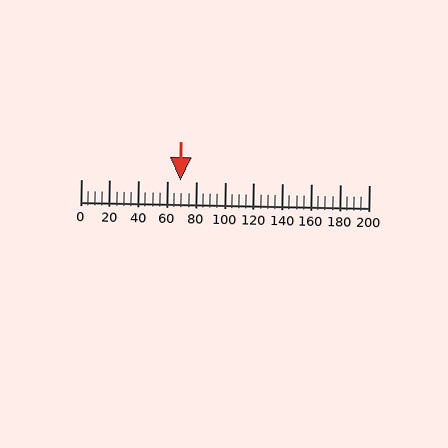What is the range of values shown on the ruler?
The ruler shows values from 0 to 200.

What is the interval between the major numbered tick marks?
The major tick marks are spaced 20 units apart.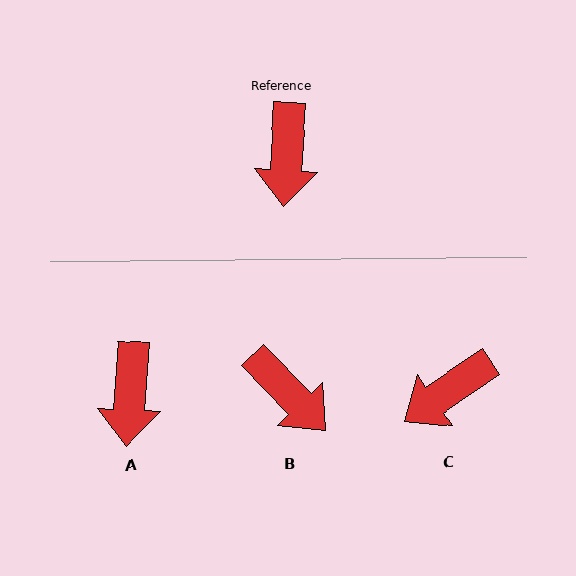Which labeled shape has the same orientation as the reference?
A.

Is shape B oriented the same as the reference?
No, it is off by about 48 degrees.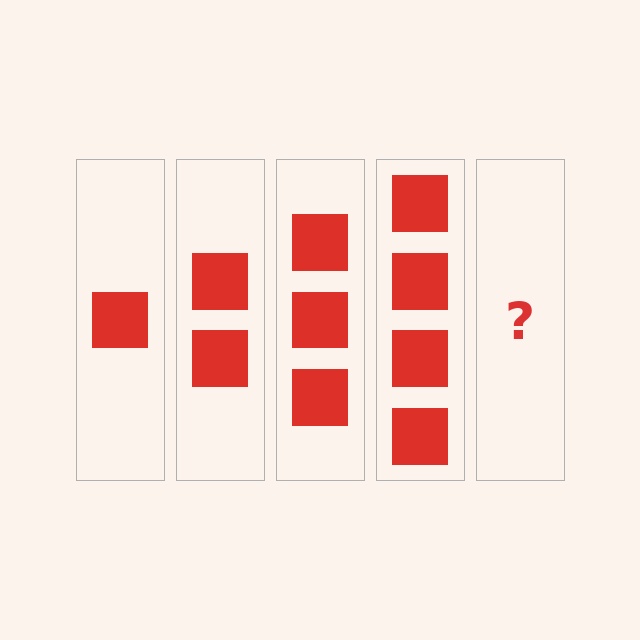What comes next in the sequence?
The next element should be 5 squares.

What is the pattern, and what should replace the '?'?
The pattern is that each step adds one more square. The '?' should be 5 squares.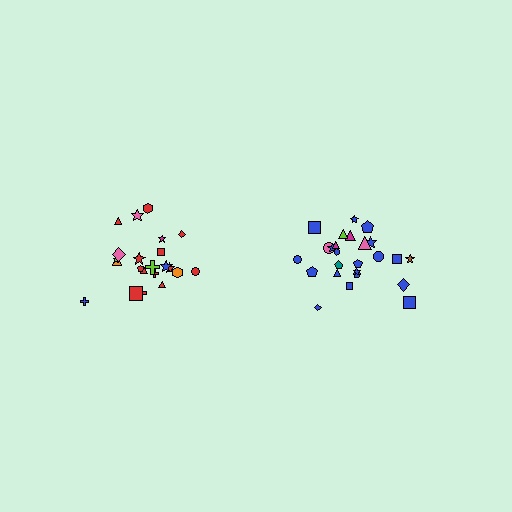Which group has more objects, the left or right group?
The right group.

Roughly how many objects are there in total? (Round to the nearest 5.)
Roughly 45 objects in total.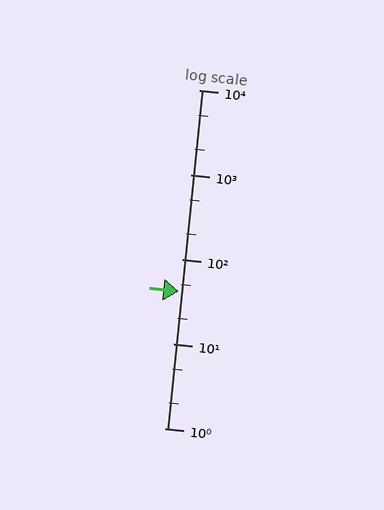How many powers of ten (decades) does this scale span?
The scale spans 4 decades, from 1 to 10000.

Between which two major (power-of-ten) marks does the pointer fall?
The pointer is between 10 and 100.